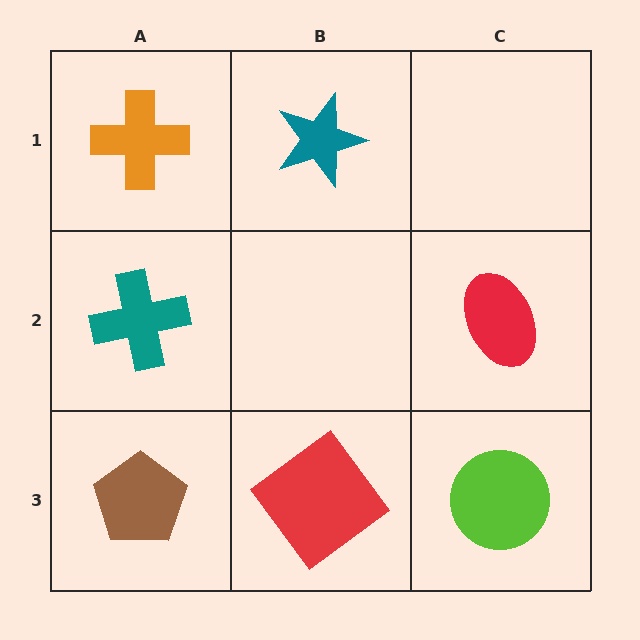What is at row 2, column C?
A red ellipse.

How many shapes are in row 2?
2 shapes.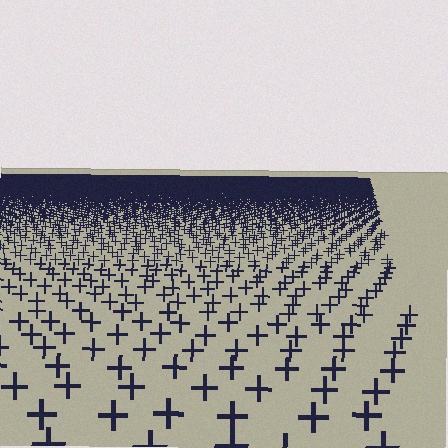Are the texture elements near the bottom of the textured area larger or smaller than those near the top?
Larger. Near the bottom, elements are closer to the viewer and appear at a bigger on-screen size.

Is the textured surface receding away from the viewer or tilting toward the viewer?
The surface is receding away from the viewer. Texture elements get smaller and denser toward the top.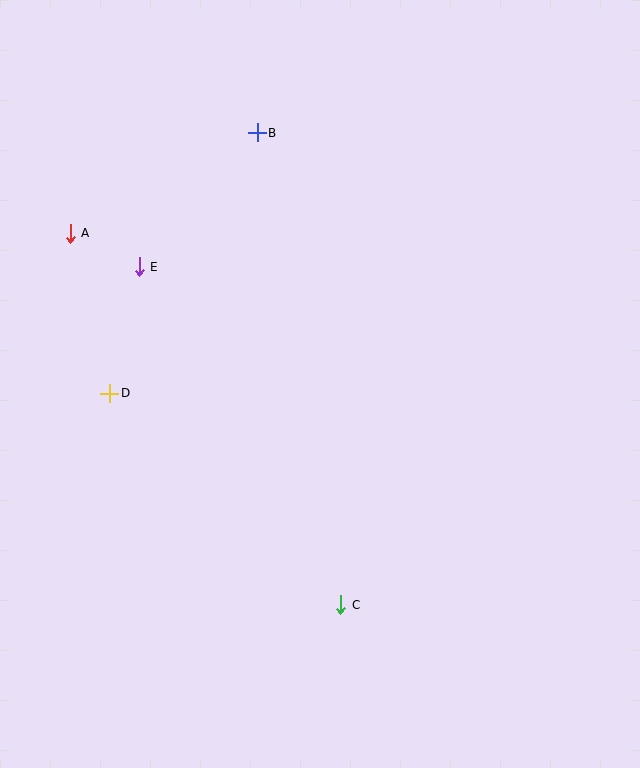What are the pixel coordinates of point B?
Point B is at (257, 133).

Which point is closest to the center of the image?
Point D at (110, 393) is closest to the center.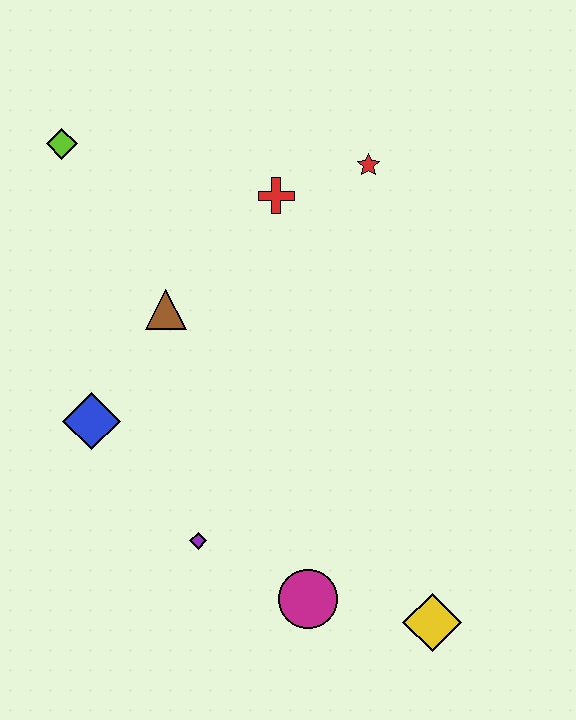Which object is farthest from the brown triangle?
The yellow diamond is farthest from the brown triangle.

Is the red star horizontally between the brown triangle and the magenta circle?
No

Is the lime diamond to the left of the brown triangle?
Yes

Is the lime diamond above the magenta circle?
Yes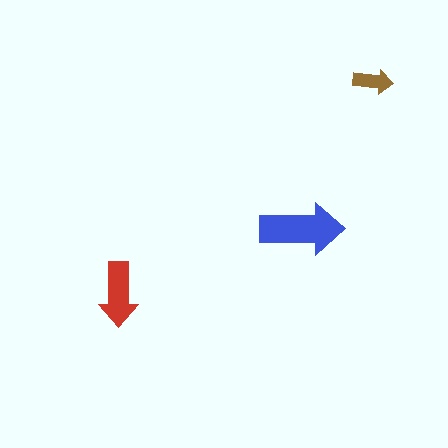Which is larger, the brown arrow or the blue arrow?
The blue one.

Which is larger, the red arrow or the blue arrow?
The blue one.